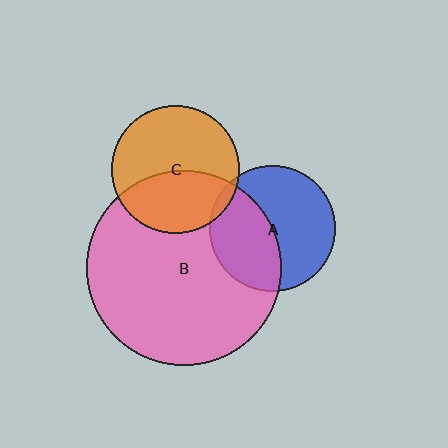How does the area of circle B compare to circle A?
Approximately 2.4 times.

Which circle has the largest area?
Circle B (pink).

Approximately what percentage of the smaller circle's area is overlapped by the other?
Approximately 40%.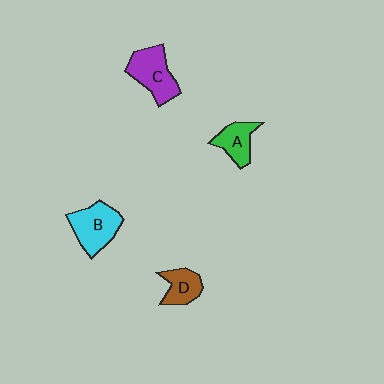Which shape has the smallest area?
Shape D (brown).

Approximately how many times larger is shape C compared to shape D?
Approximately 1.6 times.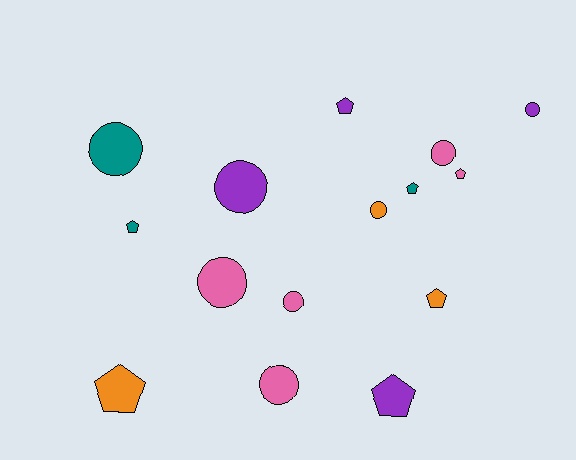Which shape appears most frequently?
Circle, with 8 objects.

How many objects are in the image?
There are 15 objects.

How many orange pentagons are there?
There are 2 orange pentagons.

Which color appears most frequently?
Pink, with 5 objects.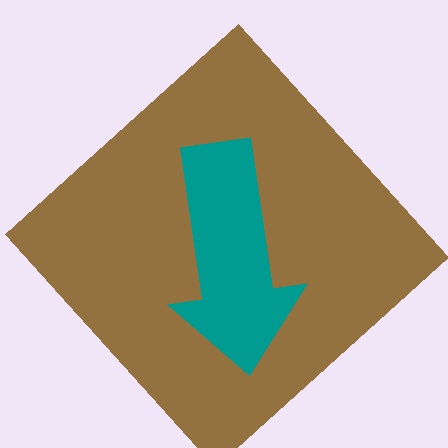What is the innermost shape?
The teal arrow.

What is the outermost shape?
The brown diamond.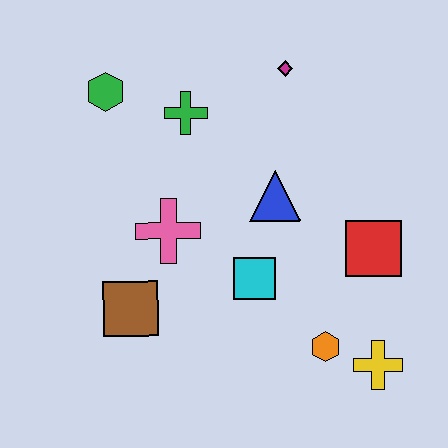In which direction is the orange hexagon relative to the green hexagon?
The orange hexagon is below the green hexagon.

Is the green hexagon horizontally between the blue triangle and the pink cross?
No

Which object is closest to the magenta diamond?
The green cross is closest to the magenta diamond.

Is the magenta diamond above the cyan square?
Yes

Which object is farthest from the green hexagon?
The yellow cross is farthest from the green hexagon.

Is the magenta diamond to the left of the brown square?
No